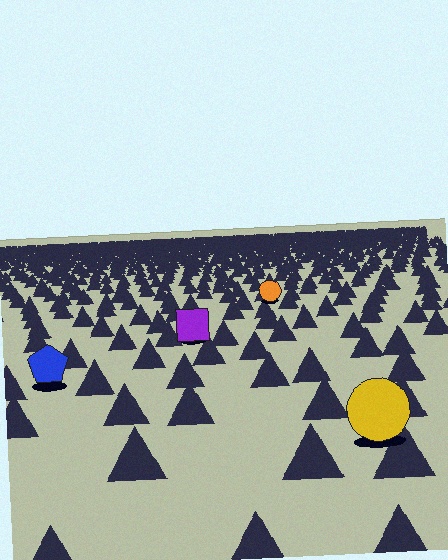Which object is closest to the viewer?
The yellow circle is closest. The texture marks near it are larger and more spread out.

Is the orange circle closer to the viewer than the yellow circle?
No. The yellow circle is closer — you can tell from the texture gradient: the ground texture is coarser near it.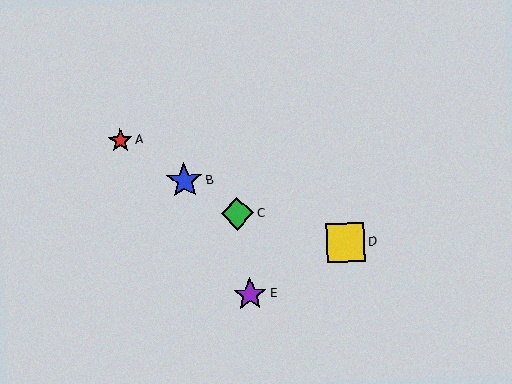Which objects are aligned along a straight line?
Objects A, B, C are aligned along a straight line.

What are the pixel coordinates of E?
Object E is at (250, 295).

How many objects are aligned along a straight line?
3 objects (A, B, C) are aligned along a straight line.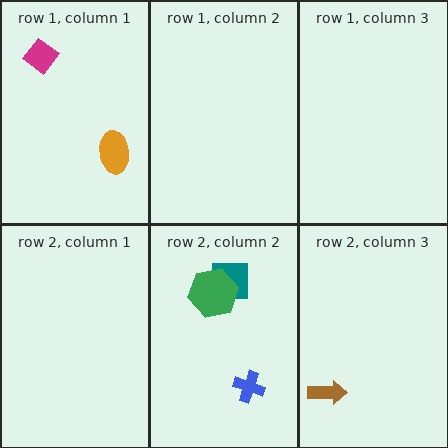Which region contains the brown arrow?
The row 2, column 3 region.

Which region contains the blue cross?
The row 2, column 2 region.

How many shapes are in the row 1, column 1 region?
2.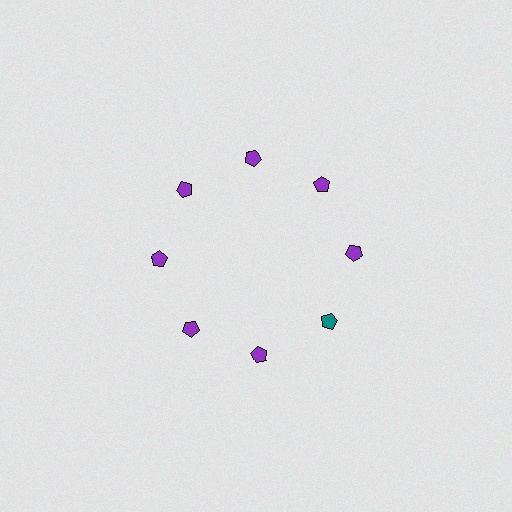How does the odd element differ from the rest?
It has a different color: teal instead of purple.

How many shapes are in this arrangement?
There are 8 shapes arranged in a ring pattern.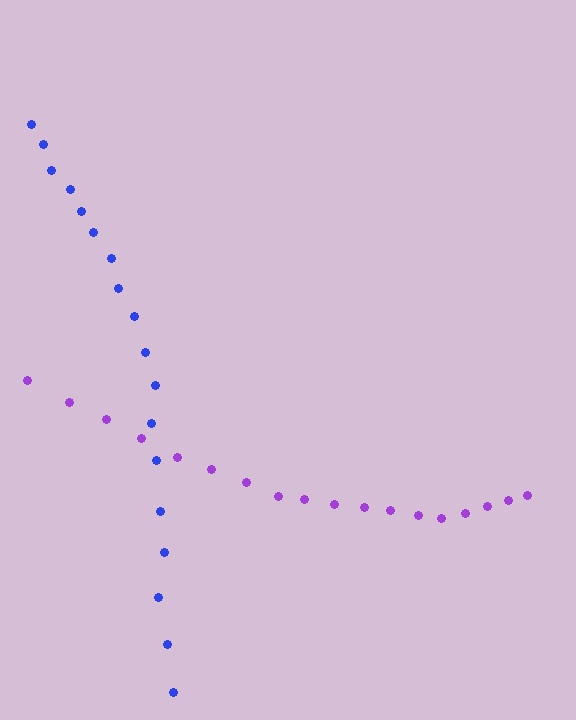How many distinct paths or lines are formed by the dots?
There are 2 distinct paths.